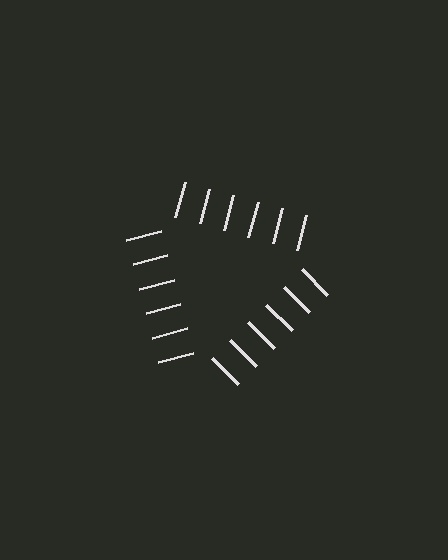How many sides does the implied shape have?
3 sides — the line-ends trace a triangle.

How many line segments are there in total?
18 — 6 along each of the 3 edges.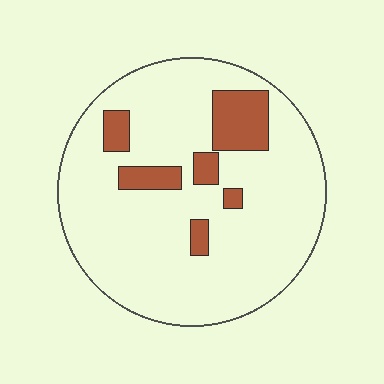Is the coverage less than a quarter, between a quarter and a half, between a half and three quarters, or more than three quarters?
Less than a quarter.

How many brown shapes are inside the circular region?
6.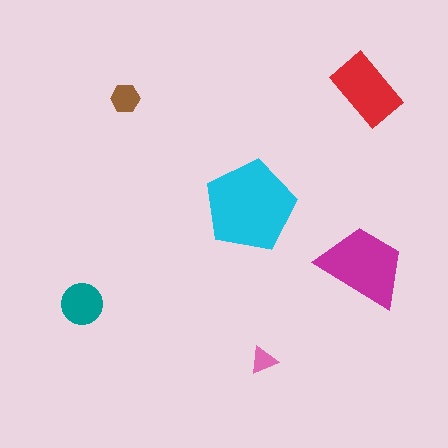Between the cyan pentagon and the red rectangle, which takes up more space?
The cyan pentagon.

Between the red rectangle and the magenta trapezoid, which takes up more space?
The magenta trapezoid.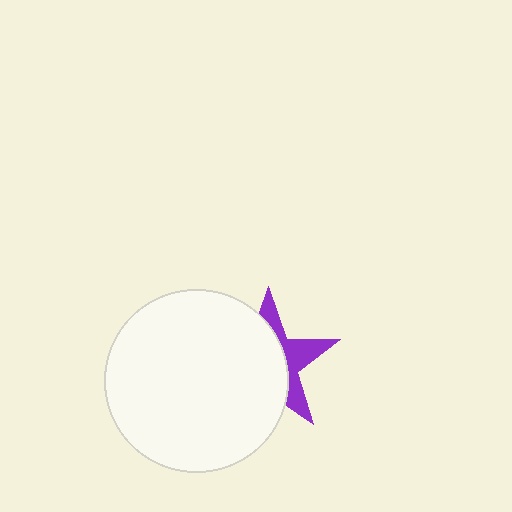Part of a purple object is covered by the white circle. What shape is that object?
It is a star.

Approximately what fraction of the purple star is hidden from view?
Roughly 65% of the purple star is hidden behind the white circle.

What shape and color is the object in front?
The object in front is a white circle.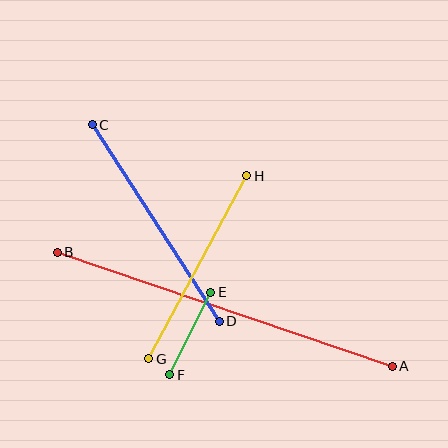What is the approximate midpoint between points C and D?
The midpoint is at approximately (156, 223) pixels.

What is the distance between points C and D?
The distance is approximately 234 pixels.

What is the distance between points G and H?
The distance is approximately 207 pixels.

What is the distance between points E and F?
The distance is approximately 92 pixels.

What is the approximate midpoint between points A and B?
The midpoint is at approximately (225, 309) pixels.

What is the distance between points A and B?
The distance is approximately 354 pixels.